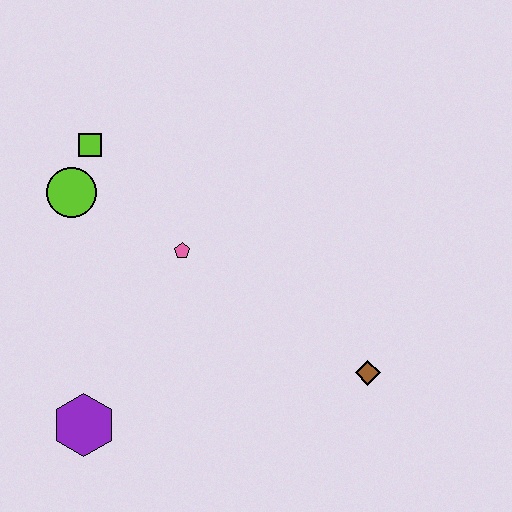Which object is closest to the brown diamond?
The pink pentagon is closest to the brown diamond.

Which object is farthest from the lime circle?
The brown diamond is farthest from the lime circle.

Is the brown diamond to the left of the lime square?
No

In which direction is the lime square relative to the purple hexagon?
The lime square is above the purple hexagon.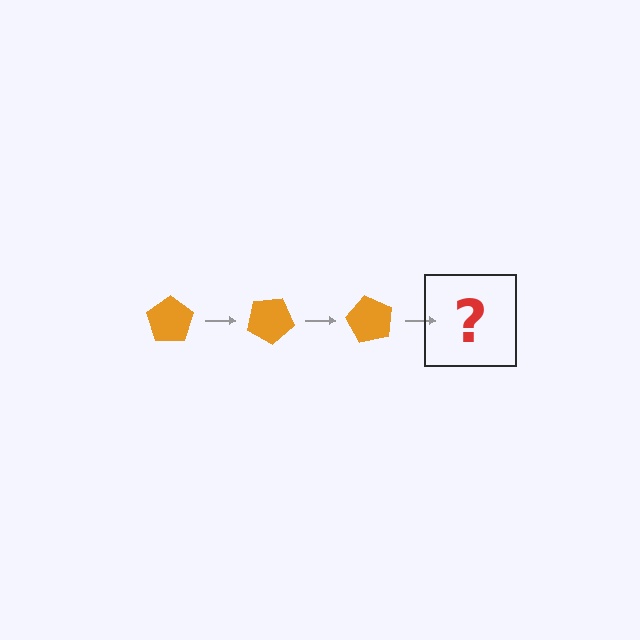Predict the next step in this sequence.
The next step is an orange pentagon rotated 90 degrees.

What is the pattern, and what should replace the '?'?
The pattern is that the pentagon rotates 30 degrees each step. The '?' should be an orange pentagon rotated 90 degrees.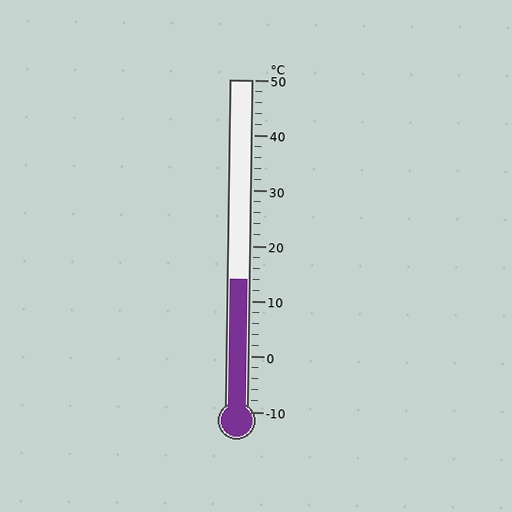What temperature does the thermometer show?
The thermometer shows approximately 14°C.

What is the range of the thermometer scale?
The thermometer scale ranges from -10°C to 50°C.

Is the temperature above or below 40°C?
The temperature is below 40°C.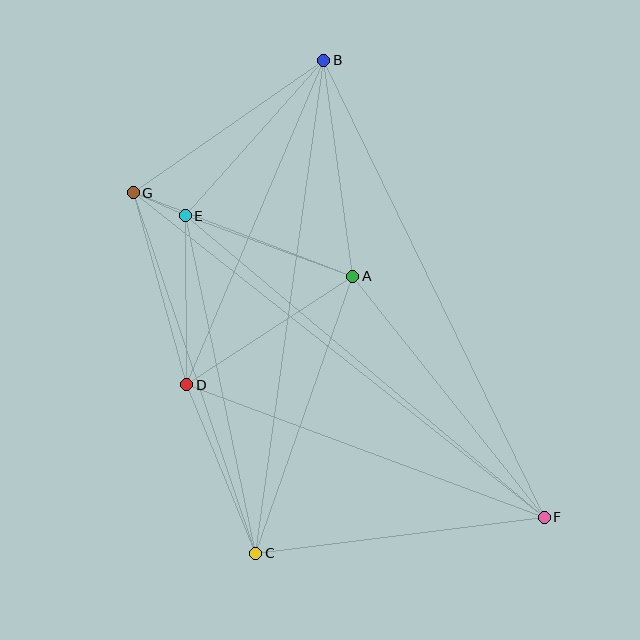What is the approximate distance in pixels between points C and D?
The distance between C and D is approximately 182 pixels.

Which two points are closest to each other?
Points E and G are closest to each other.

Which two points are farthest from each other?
Points F and G are farthest from each other.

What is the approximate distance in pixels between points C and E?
The distance between C and E is approximately 345 pixels.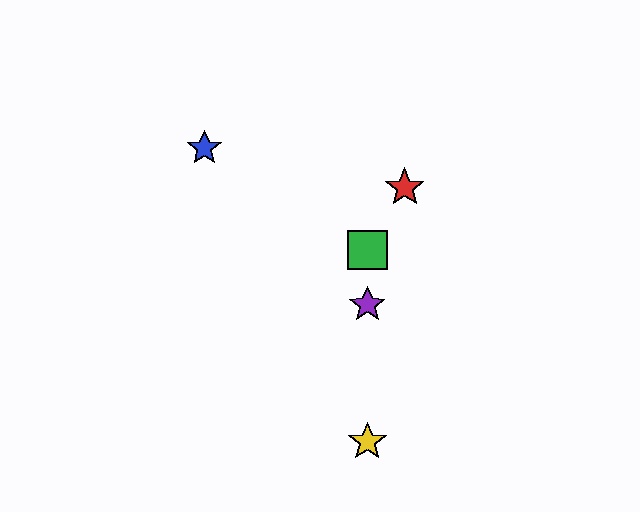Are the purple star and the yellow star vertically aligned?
Yes, both are at x≈367.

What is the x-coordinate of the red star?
The red star is at x≈405.